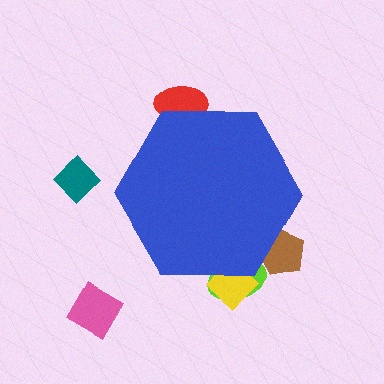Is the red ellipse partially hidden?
Yes, the red ellipse is partially hidden behind the blue hexagon.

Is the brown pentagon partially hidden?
Yes, the brown pentagon is partially hidden behind the blue hexagon.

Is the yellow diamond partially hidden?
Yes, the yellow diamond is partially hidden behind the blue hexagon.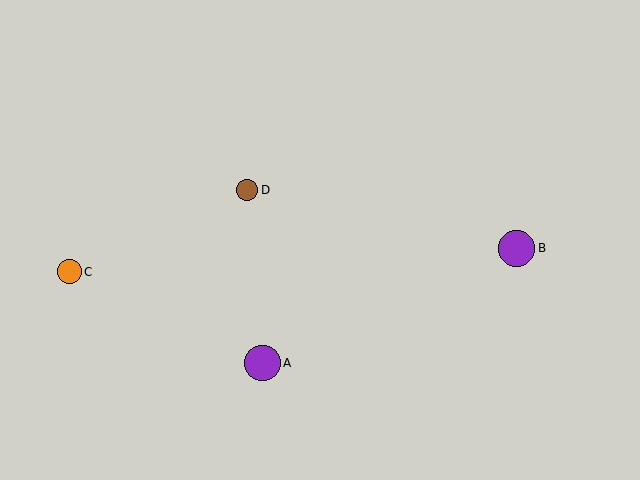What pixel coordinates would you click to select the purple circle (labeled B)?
Click at (517, 248) to select the purple circle B.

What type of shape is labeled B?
Shape B is a purple circle.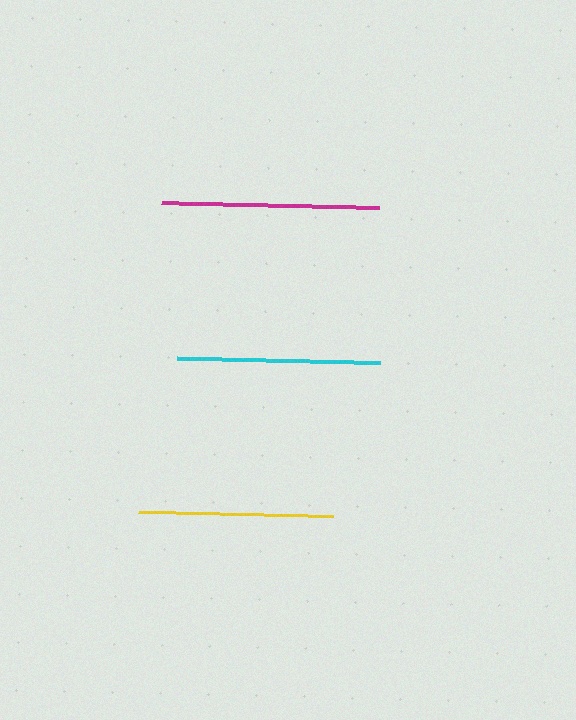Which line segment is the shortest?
The yellow line is the shortest at approximately 195 pixels.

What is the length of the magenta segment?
The magenta segment is approximately 218 pixels long.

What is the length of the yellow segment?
The yellow segment is approximately 195 pixels long.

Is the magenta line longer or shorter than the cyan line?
The magenta line is longer than the cyan line.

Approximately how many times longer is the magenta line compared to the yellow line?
The magenta line is approximately 1.1 times the length of the yellow line.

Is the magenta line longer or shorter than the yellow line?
The magenta line is longer than the yellow line.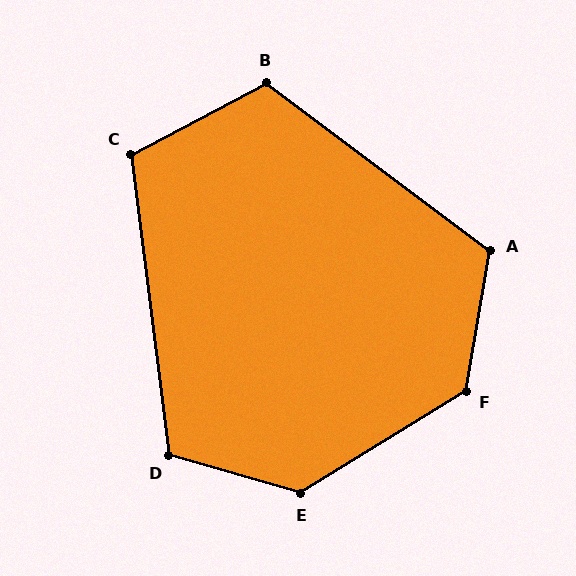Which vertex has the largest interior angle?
E, at approximately 132 degrees.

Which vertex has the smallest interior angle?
C, at approximately 111 degrees.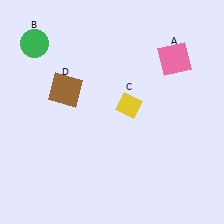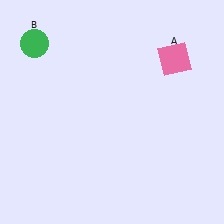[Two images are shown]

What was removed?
The yellow diamond (C), the brown square (D) were removed in Image 2.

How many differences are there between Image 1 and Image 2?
There are 2 differences between the two images.